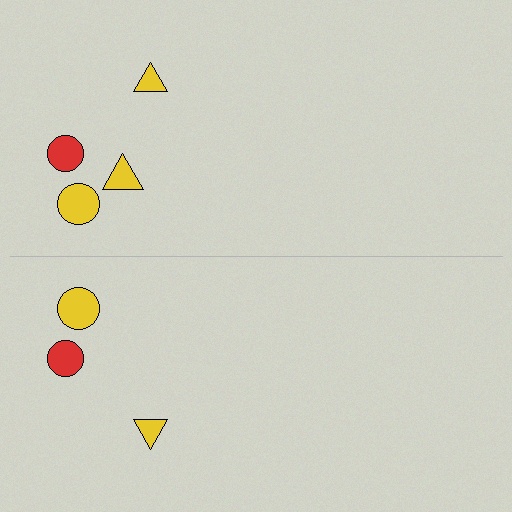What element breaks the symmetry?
A yellow triangle is missing from the bottom side.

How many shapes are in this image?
There are 7 shapes in this image.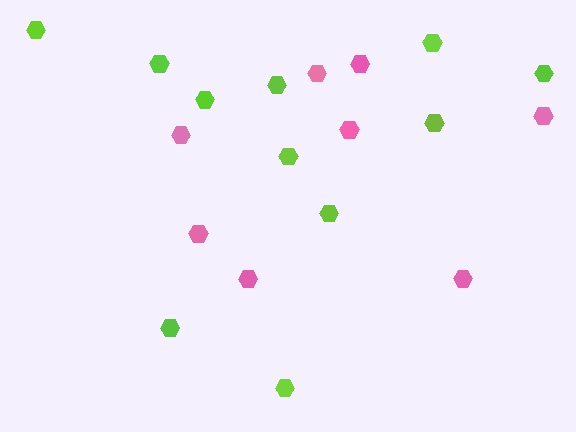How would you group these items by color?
There are 2 groups: one group of lime hexagons (11) and one group of pink hexagons (8).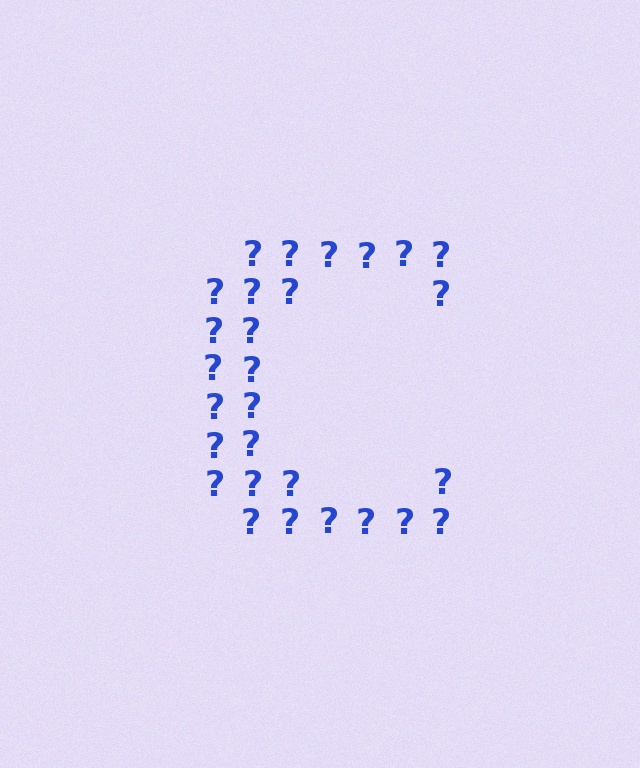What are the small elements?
The small elements are question marks.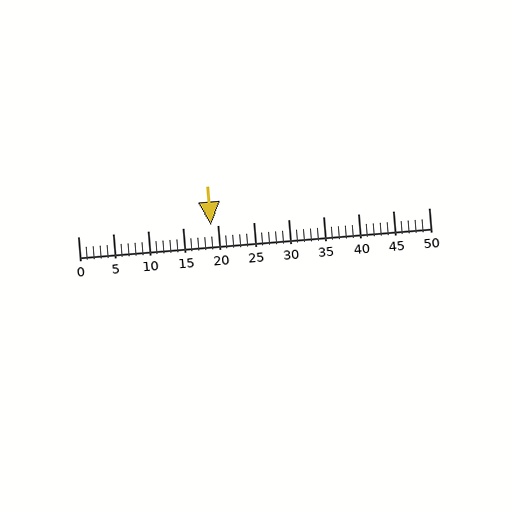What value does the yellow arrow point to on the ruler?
The yellow arrow points to approximately 19.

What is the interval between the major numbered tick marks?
The major tick marks are spaced 5 units apart.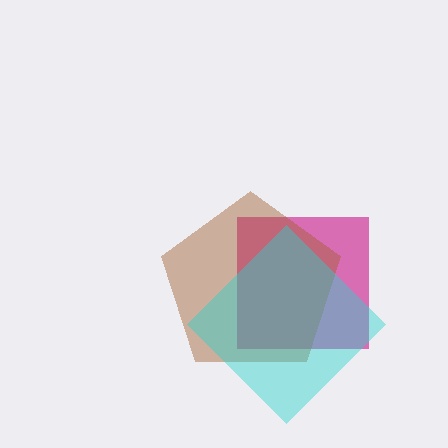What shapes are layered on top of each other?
The layered shapes are: a magenta square, a brown pentagon, a cyan diamond.